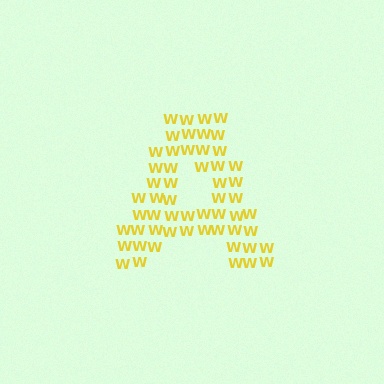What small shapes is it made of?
It is made of small letter W's.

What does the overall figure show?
The overall figure shows the letter A.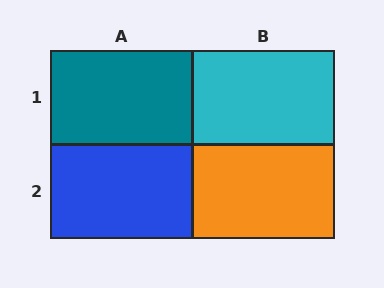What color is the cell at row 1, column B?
Cyan.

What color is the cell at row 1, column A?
Teal.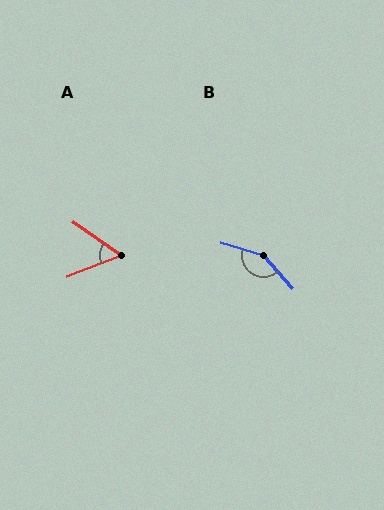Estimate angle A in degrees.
Approximately 56 degrees.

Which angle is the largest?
B, at approximately 147 degrees.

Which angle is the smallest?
A, at approximately 56 degrees.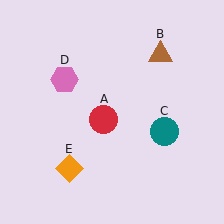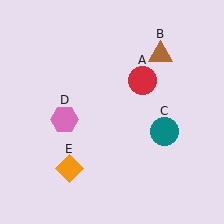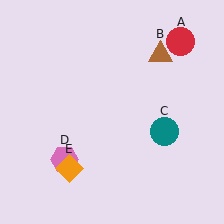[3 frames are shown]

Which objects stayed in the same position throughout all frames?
Brown triangle (object B) and teal circle (object C) and orange diamond (object E) remained stationary.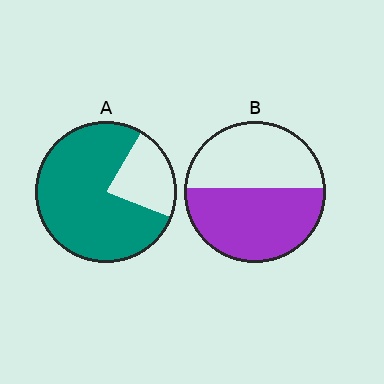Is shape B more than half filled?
Roughly half.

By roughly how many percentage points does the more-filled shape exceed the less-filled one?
By roughly 25 percentage points (A over B).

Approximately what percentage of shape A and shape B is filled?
A is approximately 80% and B is approximately 55%.